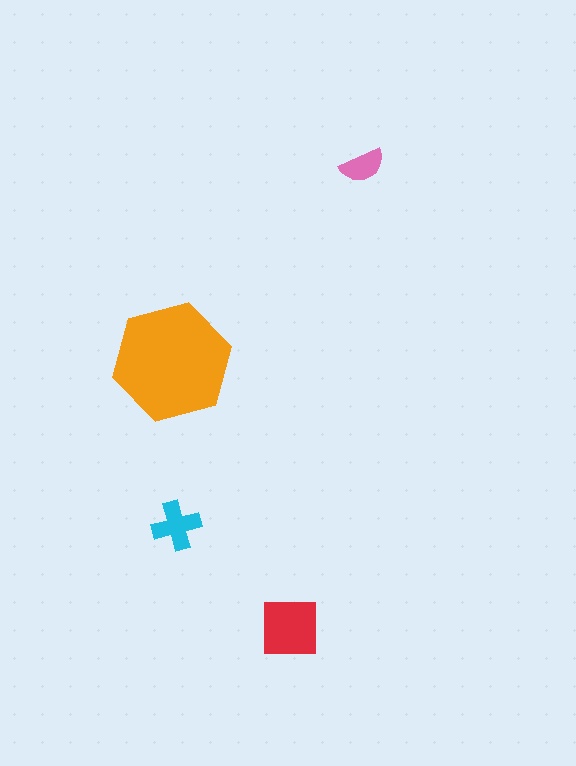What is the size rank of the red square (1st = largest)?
2nd.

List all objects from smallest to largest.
The pink semicircle, the cyan cross, the red square, the orange hexagon.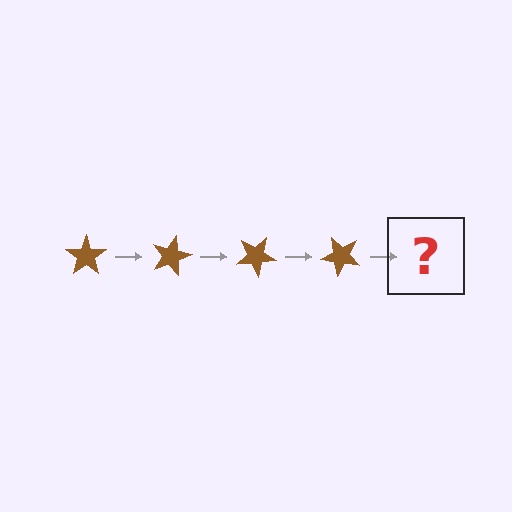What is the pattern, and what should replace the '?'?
The pattern is that the star rotates 15 degrees each step. The '?' should be a brown star rotated 60 degrees.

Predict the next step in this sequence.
The next step is a brown star rotated 60 degrees.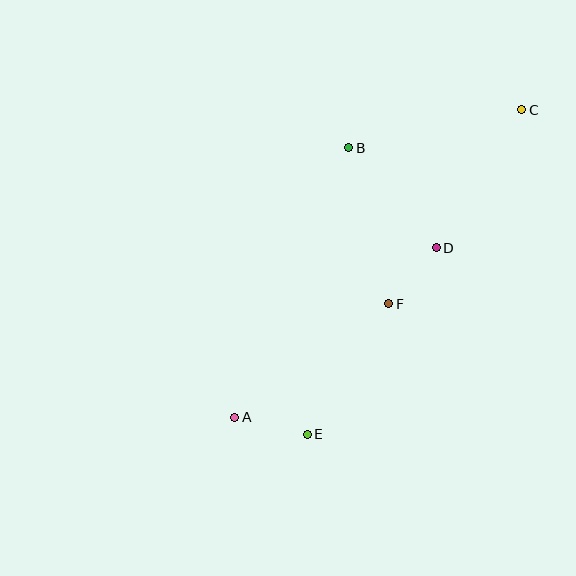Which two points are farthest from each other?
Points A and C are farthest from each other.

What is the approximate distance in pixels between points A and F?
The distance between A and F is approximately 191 pixels.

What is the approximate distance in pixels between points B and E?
The distance between B and E is approximately 289 pixels.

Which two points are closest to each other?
Points D and F are closest to each other.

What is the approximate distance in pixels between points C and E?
The distance between C and E is approximately 389 pixels.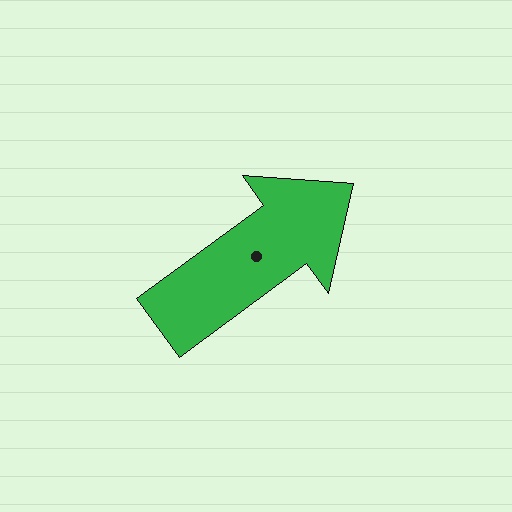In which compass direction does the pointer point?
Northeast.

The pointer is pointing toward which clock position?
Roughly 2 o'clock.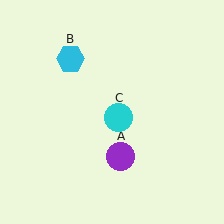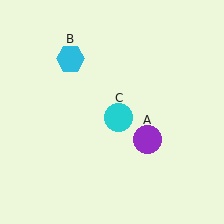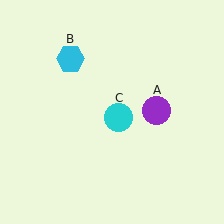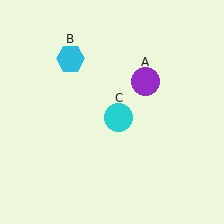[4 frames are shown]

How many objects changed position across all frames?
1 object changed position: purple circle (object A).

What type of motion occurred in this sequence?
The purple circle (object A) rotated counterclockwise around the center of the scene.